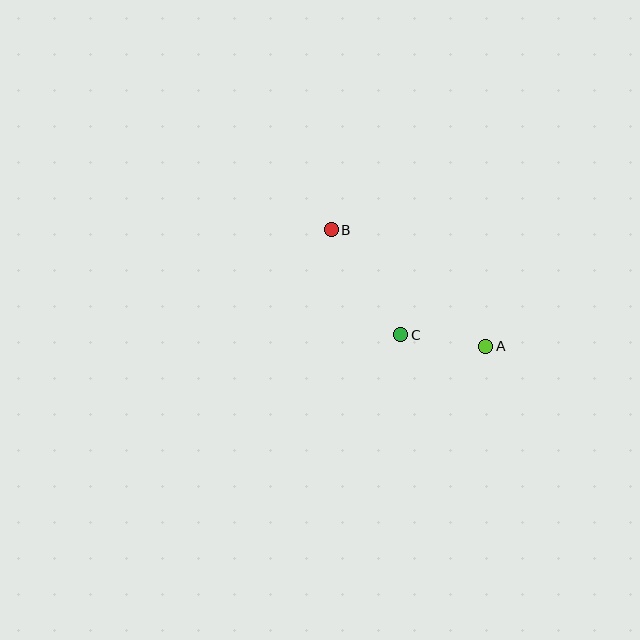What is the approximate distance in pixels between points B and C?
The distance between B and C is approximately 126 pixels.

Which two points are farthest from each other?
Points A and B are farthest from each other.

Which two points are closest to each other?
Points A and C are closest to each other.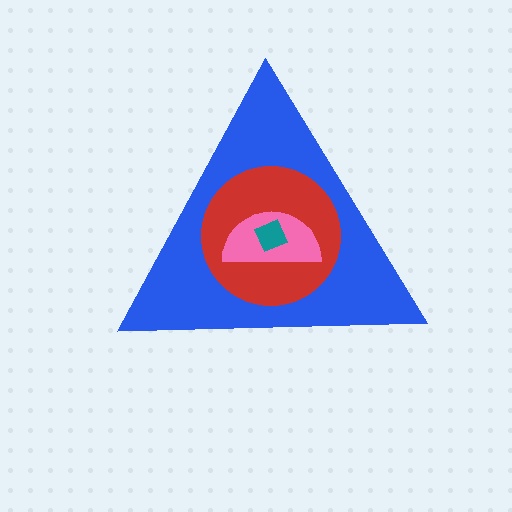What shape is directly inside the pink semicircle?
The teal diamond.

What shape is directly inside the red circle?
The pink semicircle.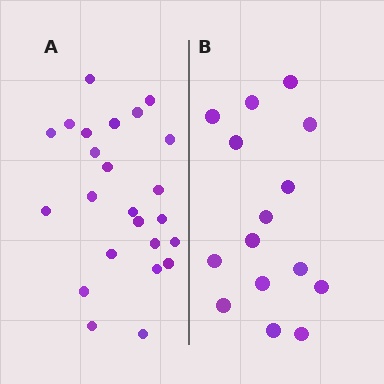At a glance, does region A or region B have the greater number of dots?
Region A (the left region) has more dots.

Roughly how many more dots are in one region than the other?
Region A has roughly 8 or so more dots than region B.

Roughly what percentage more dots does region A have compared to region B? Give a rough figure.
About 60% more.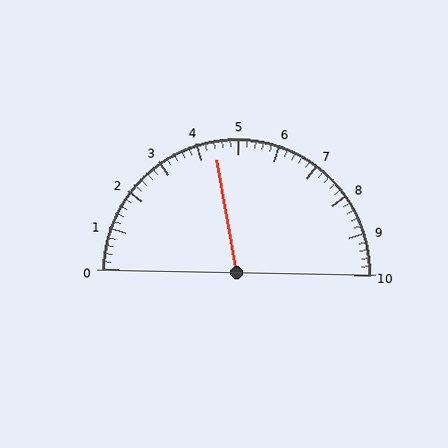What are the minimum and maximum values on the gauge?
The gauge ranges from 0 to 10.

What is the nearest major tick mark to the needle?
The nearest major tick mark is 4.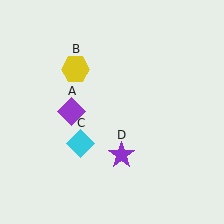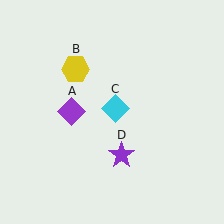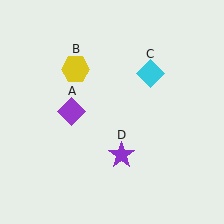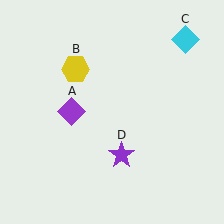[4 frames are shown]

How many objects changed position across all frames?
1 object changed position: cyan diamond (object C).